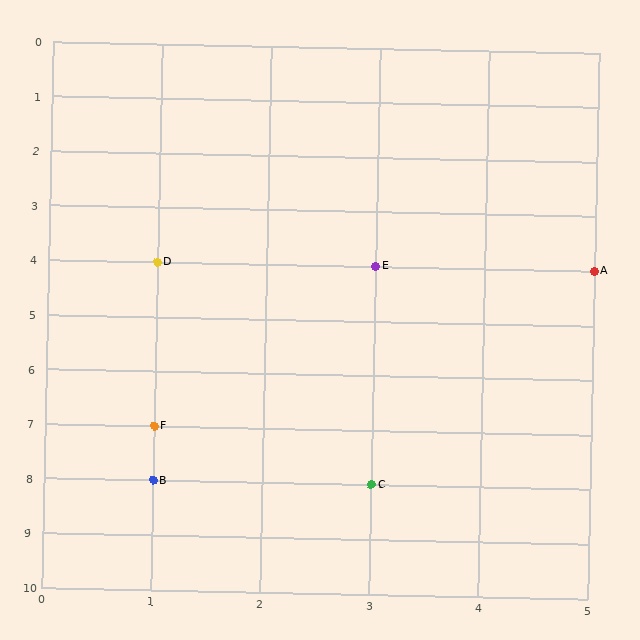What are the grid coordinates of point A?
Point A is at grid coordinates (5, 4).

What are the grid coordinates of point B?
Point B is at grid coordinates (1, 8).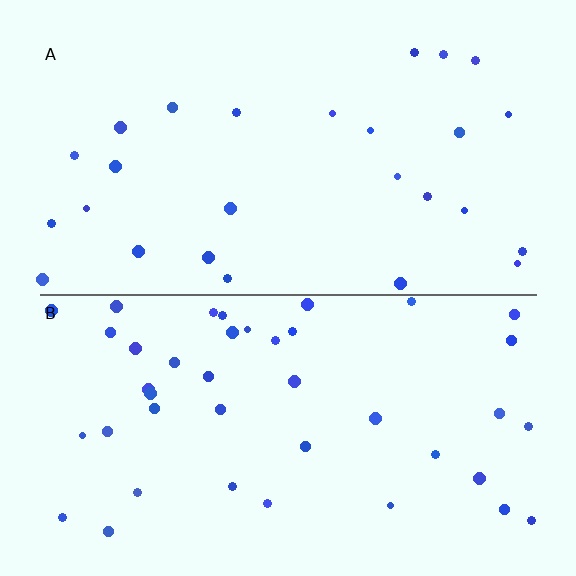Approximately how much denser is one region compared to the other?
Approximately 1.6× — region B over region A.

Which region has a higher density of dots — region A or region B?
B (the bottom).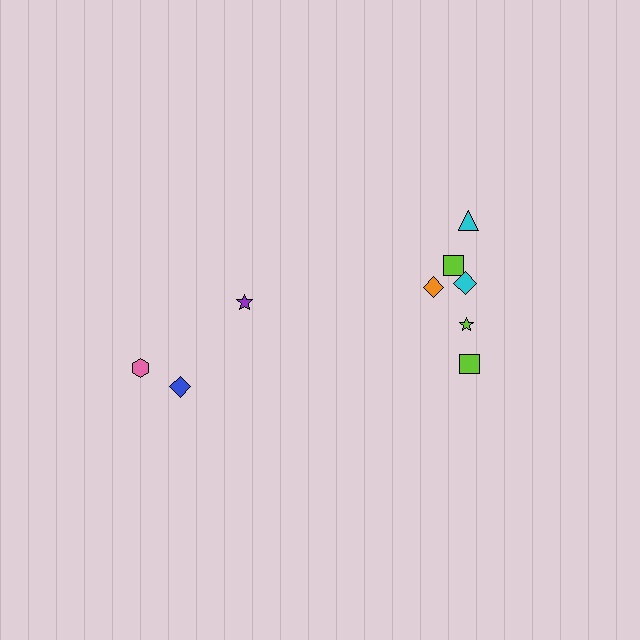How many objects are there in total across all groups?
There are 9 objects.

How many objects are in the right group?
There are 6 objects.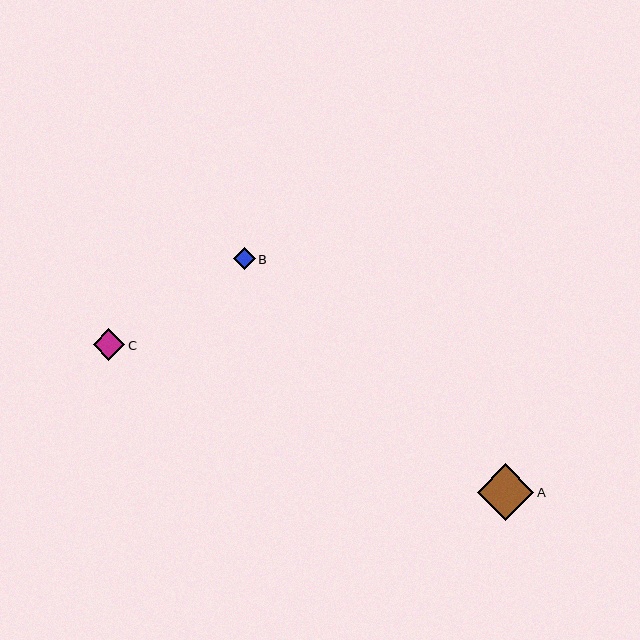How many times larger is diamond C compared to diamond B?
Diamond C is approximately 1.5 times the size of diamond B.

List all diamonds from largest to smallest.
From largest to smallest: A, C, B.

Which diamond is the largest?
Diamond A is the largest with a size of approximately 57 pixels.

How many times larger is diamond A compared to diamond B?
Diamond A is approximately 2.6 times the size of diamond B.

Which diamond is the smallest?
Diamond B is the smallest with a size of approximately 22 pixels.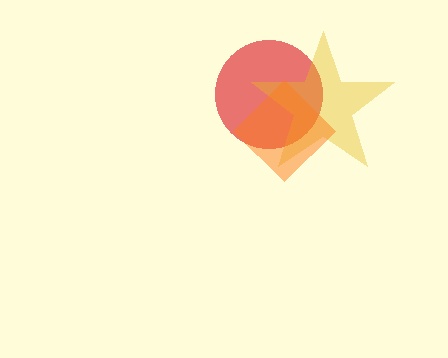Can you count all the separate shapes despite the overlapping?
Yes, there are 3 separate shapes.